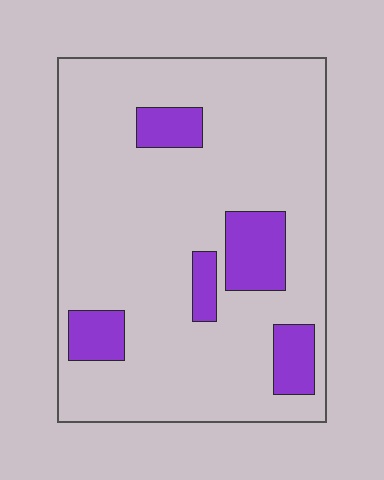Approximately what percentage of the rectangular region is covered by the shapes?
Approximately 15%.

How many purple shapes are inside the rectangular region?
5.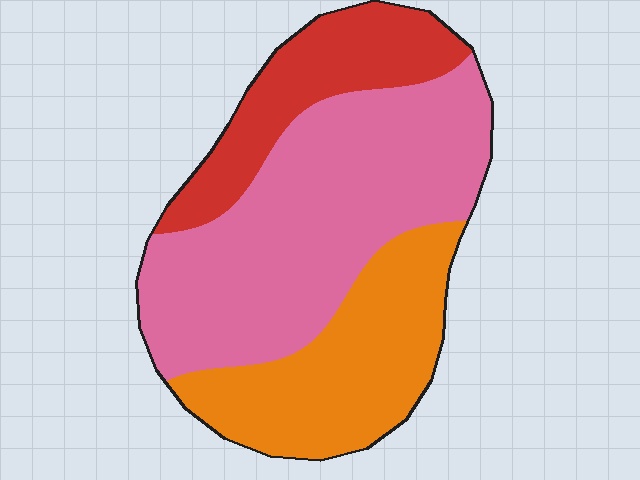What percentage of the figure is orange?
Orange takes up between a quarter and a half of the figure.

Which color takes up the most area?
Pink, at roughly 50%.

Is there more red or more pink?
Pink.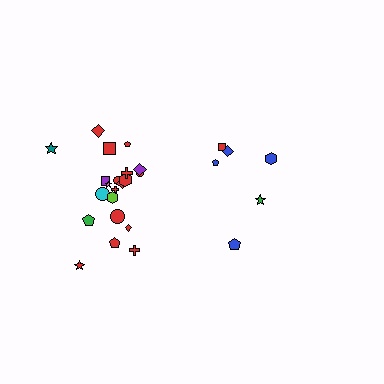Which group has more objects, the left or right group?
The left group.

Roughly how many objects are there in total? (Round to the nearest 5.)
Roughly 30 objects in total.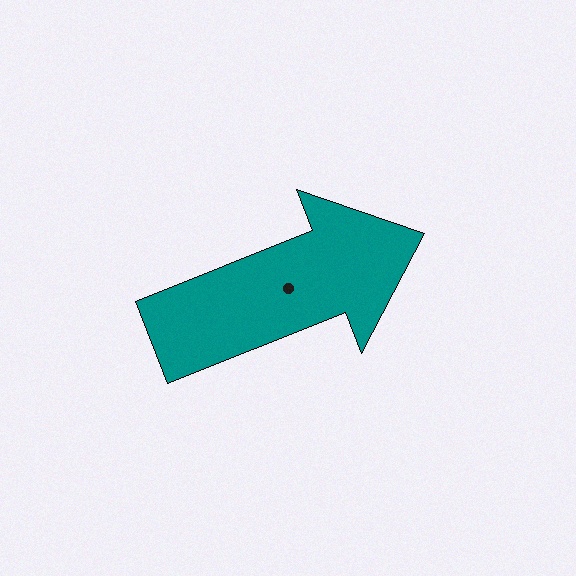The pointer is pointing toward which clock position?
Roughly 2 o'clock.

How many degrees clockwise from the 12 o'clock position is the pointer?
Approximately 68 degrees.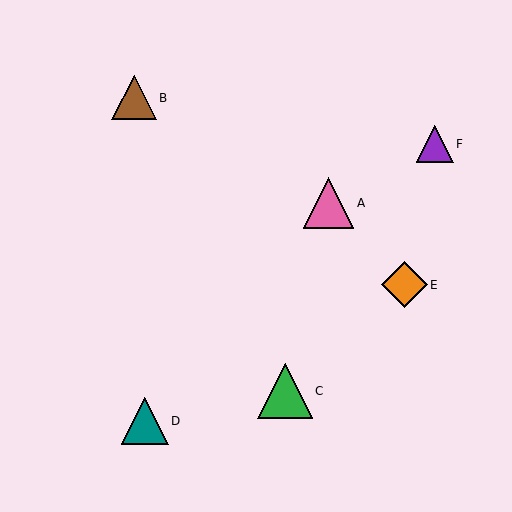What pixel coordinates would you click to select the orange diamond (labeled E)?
Click at (404, 285) to select the orange diamond E.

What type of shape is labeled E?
Shape E is an orange diamond.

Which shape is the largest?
The green triangle (labeled C) is the largest.